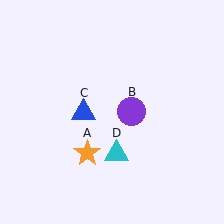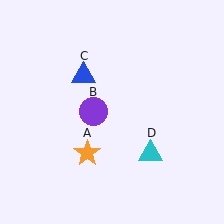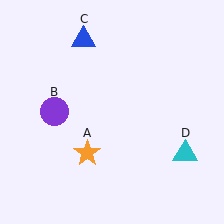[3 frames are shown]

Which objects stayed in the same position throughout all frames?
Orange star (object A) remained stationary.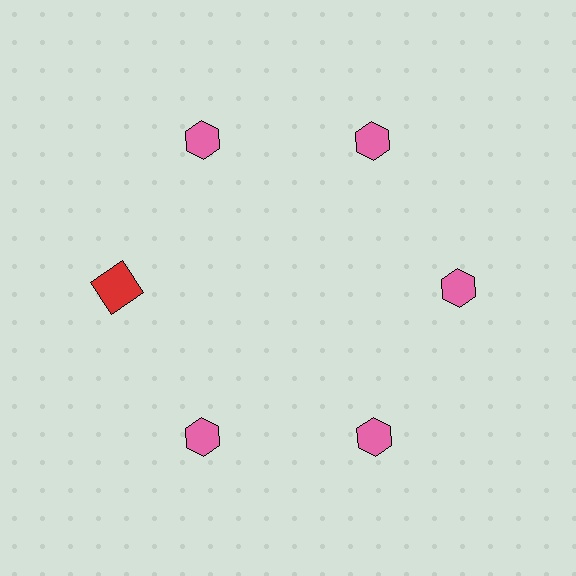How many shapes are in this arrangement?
There are 6 shapes arranged in a ring pattern.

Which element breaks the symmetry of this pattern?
The red square at roughly the 9 o'clock position breaks the symmetry. All other shapes are pink hexagons.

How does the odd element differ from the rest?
It differs in both color (red instead of pink) and shape (square instead of hexagon).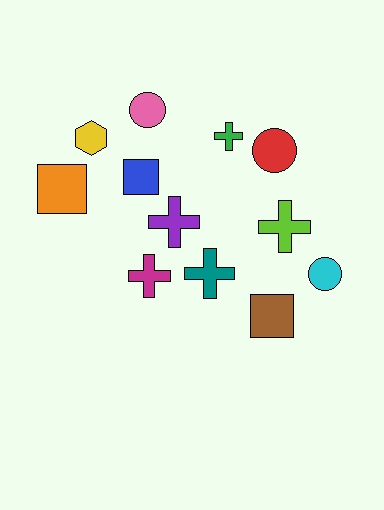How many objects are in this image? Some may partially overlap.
There are 12 objects.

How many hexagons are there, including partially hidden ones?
There is 1 hexagon.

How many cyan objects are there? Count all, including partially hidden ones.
There is 1 cyan object.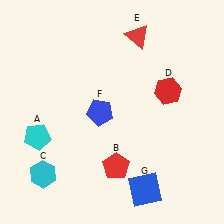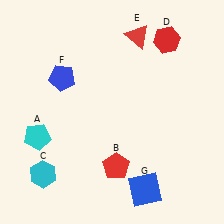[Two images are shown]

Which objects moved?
The objects that moved are: the red hexagon (D), the blue pentagon (F).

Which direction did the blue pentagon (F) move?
The blue pentagon (F) moved left.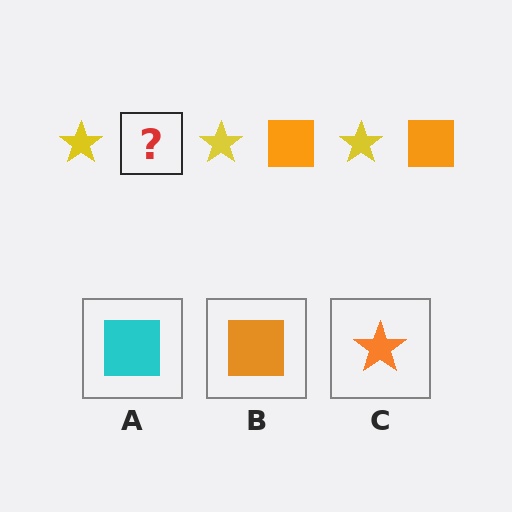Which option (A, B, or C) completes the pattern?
B.